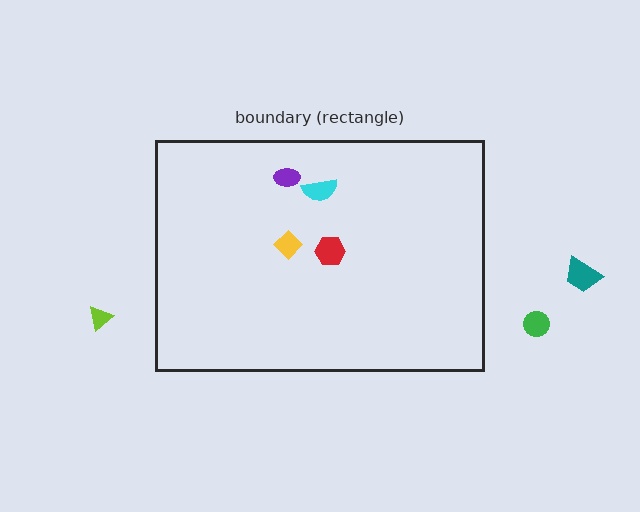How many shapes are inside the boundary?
4 inside, 3 outside.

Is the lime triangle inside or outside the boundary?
Outside.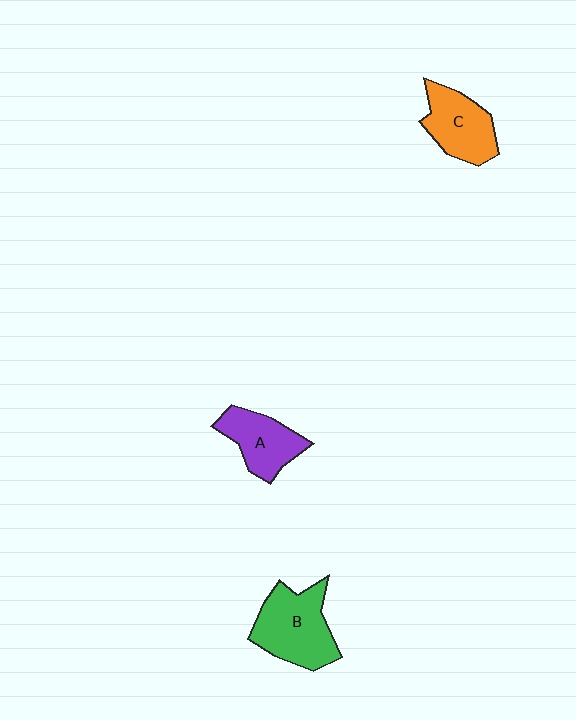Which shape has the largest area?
Shape B (green).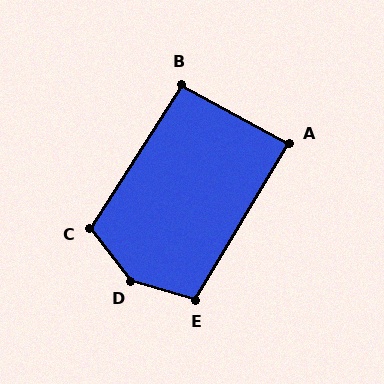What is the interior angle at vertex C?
Approximately 110 degrees (obtuse).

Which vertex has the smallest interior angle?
A, at approximately 88 degrees.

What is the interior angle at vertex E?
Approximately 104 degrees (obtuse).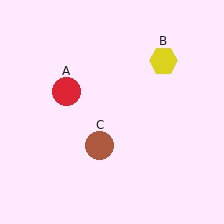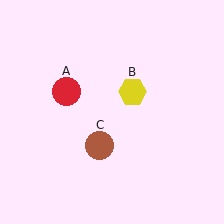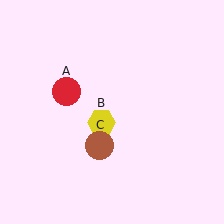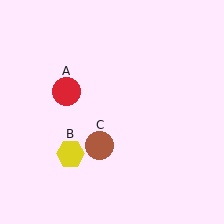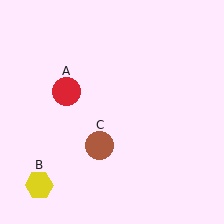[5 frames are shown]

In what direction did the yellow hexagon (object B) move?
The yellow hexagon (object B) moved down and to the left.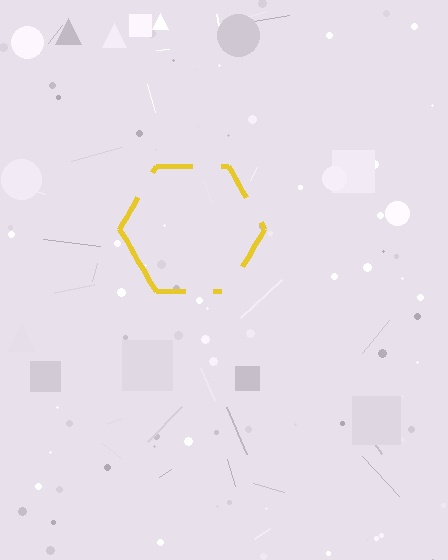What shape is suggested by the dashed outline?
The dashed outline suggests a hexagon.